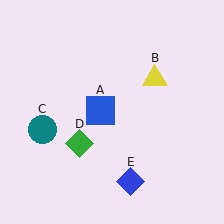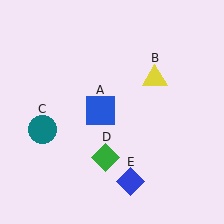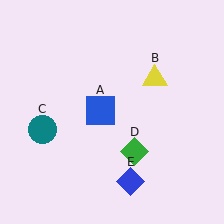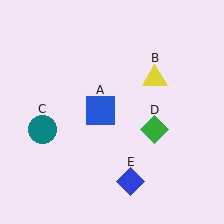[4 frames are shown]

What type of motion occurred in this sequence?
The green diamond (object D) rotated counterclockwise around the center of the scene.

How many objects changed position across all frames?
1 object changed position: green diamond (object D).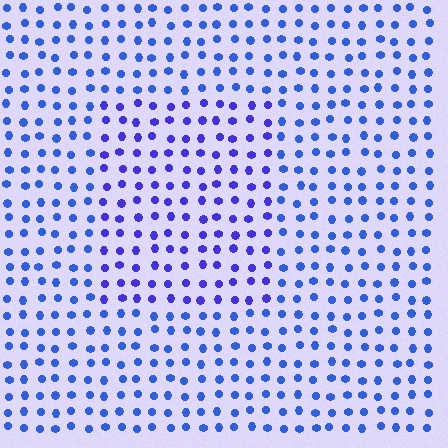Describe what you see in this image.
The image is filled with small blue elements in a uniform arrangement. A rectangle-shaped region is visible where the elements are tinted to a slightly different hue, forming a subtle color boundary.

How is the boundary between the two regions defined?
The boundary is defined purely by a slight shift in hue (about 22 degrees). Spacing, size, and orientation are identical on both sides.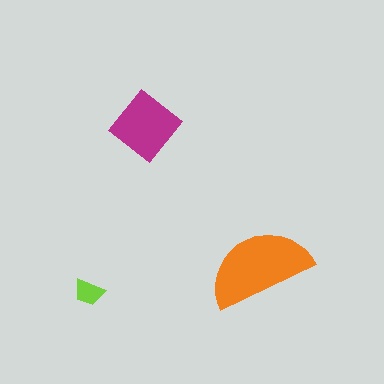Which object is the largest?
The orange semicircle.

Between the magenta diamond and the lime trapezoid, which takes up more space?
The magenta diamond.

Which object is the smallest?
The lime trapezoid.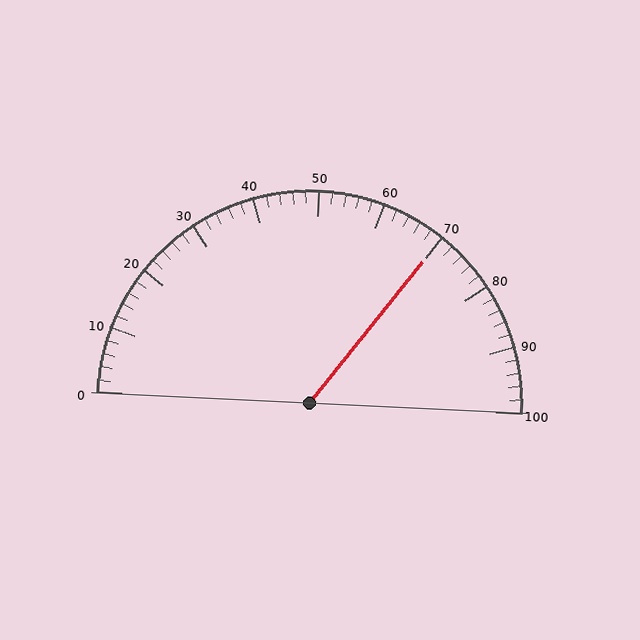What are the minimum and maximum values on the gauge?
The gauge ranges from 0 to 100.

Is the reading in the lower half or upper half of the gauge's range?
The reading is in the upper half of the range (0 to 100).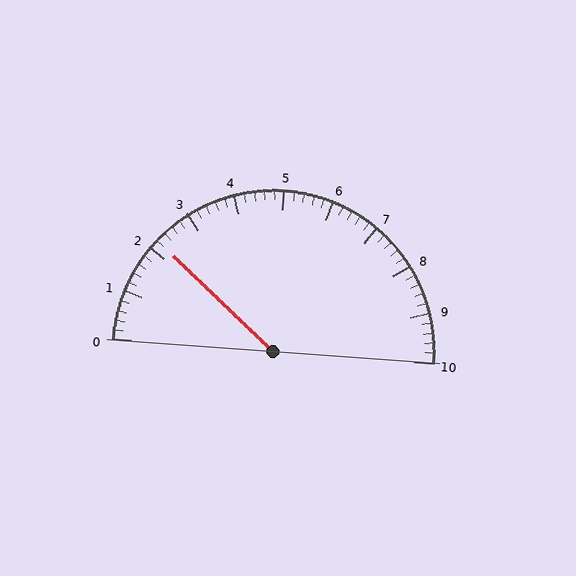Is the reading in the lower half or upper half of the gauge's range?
The reading is in the lower half of the range (0 to 10).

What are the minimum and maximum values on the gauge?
The gauge ranges from 0 to 10.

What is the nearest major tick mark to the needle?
The nearest major tick mark is 2.